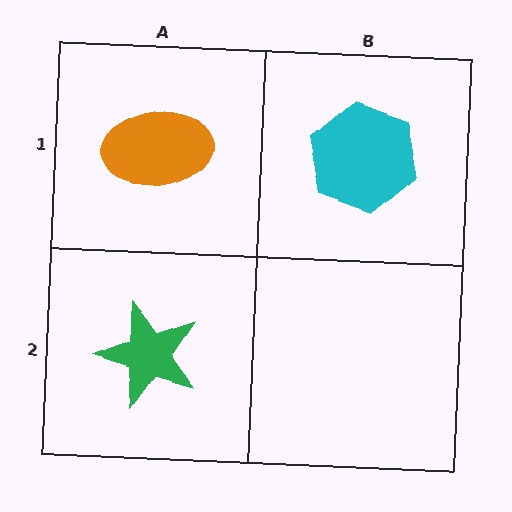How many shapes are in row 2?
1 shape.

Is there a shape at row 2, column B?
No, that cell is empty.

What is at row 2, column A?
A green star.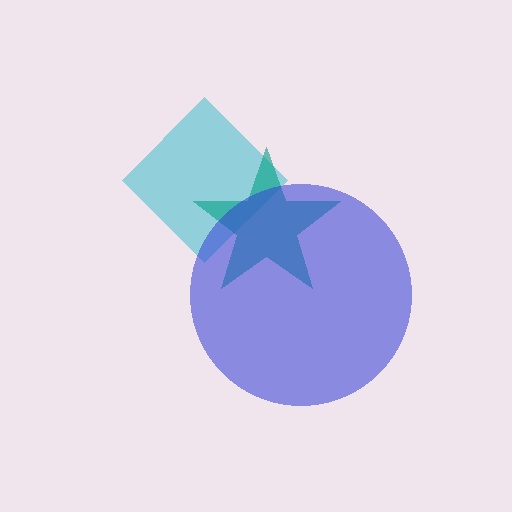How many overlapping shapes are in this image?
There are 3 overlapping shapes in the image.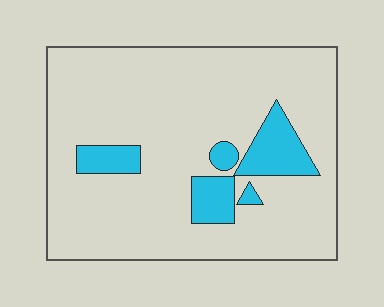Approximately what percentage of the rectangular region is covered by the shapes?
Approximately 15%.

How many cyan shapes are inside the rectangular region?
5.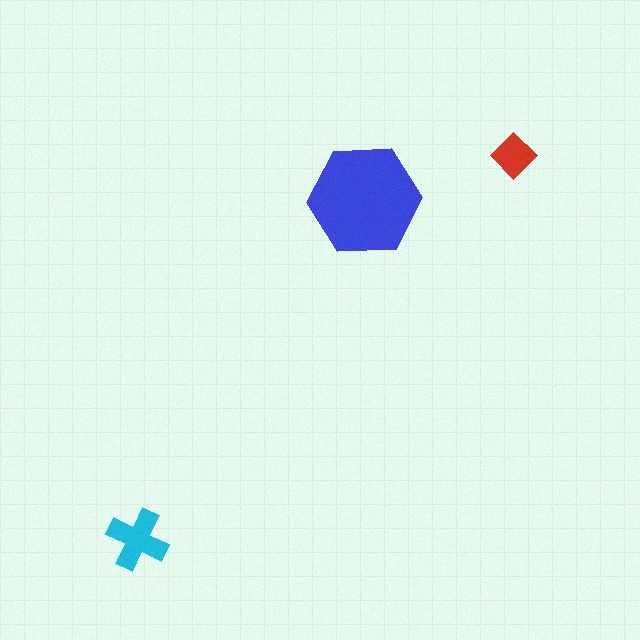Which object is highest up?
The red diamond is topmost.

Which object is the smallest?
The red diamond.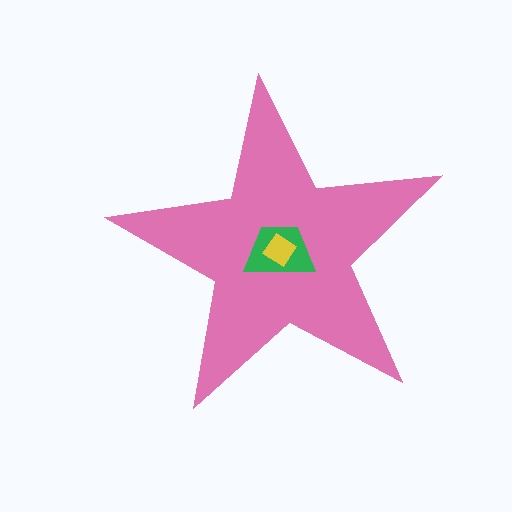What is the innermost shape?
The yellow diamond.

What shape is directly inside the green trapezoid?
The yellow diamond.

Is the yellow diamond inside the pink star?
Yes.